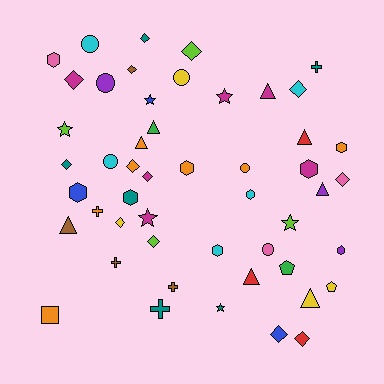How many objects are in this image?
There are 50 objects.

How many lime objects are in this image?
There are 4 lime objects.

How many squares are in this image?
There is 1 square.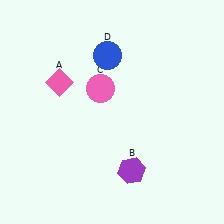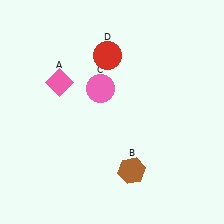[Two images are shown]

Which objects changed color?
B changed from purple to brown. D changed from blue to red.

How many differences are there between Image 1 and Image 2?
There are 2 differences between the two images.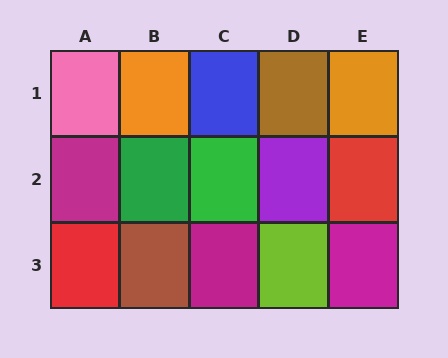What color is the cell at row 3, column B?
Brown.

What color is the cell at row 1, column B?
Orange.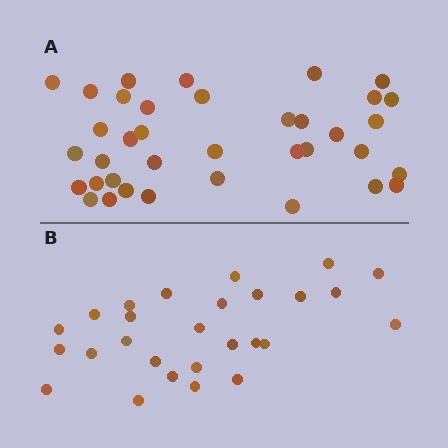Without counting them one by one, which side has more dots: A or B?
Region A (the top region) has more dots.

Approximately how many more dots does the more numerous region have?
Region A has roughly 10 or so more dots than region B.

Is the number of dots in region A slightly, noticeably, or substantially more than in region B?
Region A has noticeably more, but not dramatically so. The ratio is roughly 1.4 to 1.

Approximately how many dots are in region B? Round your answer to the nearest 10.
About 30 dots. (The exact count is 27, which rounds to 30.)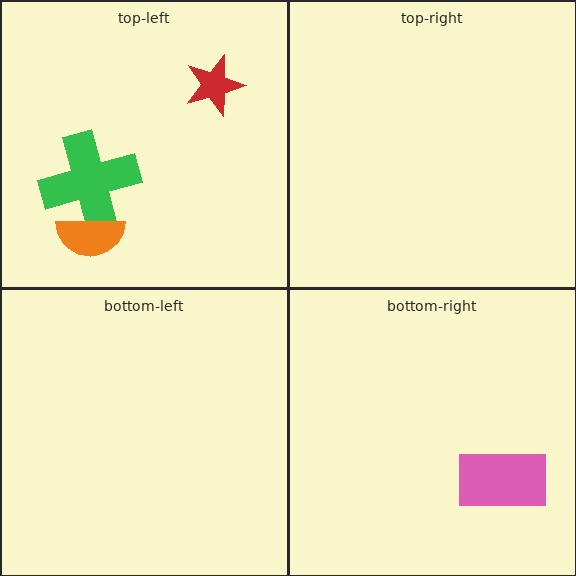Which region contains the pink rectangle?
The bottom-right region.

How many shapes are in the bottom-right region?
1.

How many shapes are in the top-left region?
3.